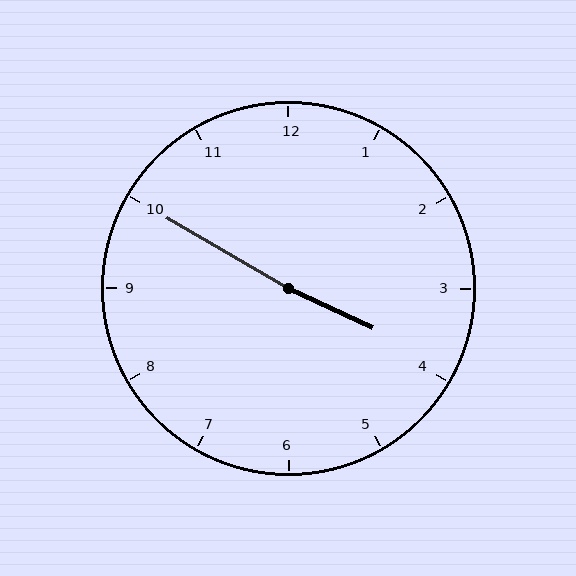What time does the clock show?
3:50.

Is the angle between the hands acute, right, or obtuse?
It is obtuse.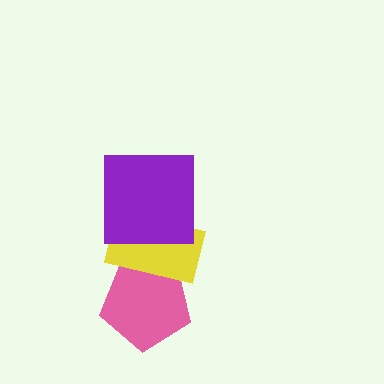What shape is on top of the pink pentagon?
The yellow rectangle is on top of the pink pentagon.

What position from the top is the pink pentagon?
The pink pentagon is 3rd from the top.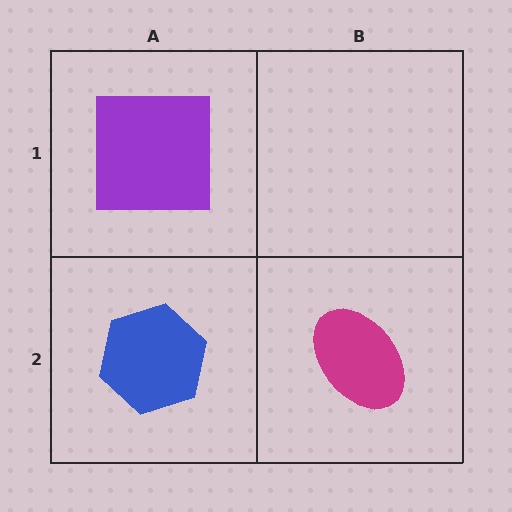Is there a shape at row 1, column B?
No, that cell is empty.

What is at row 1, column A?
A purple square.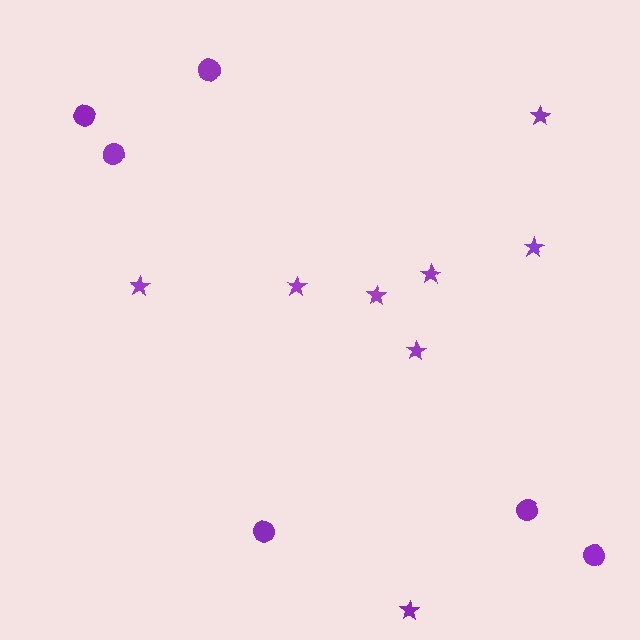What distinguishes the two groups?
There are 2 groups: one group of circles (6) and one group of stars (8).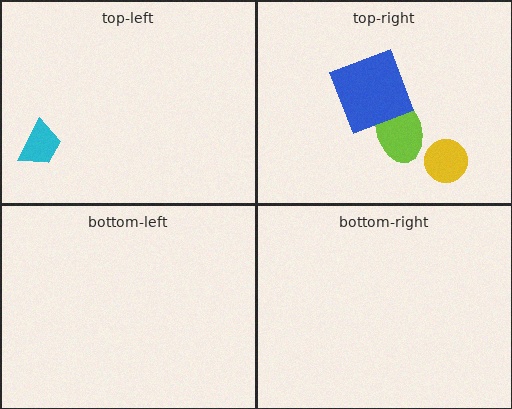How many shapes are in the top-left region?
1.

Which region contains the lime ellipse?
The top-right region.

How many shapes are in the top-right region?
3.